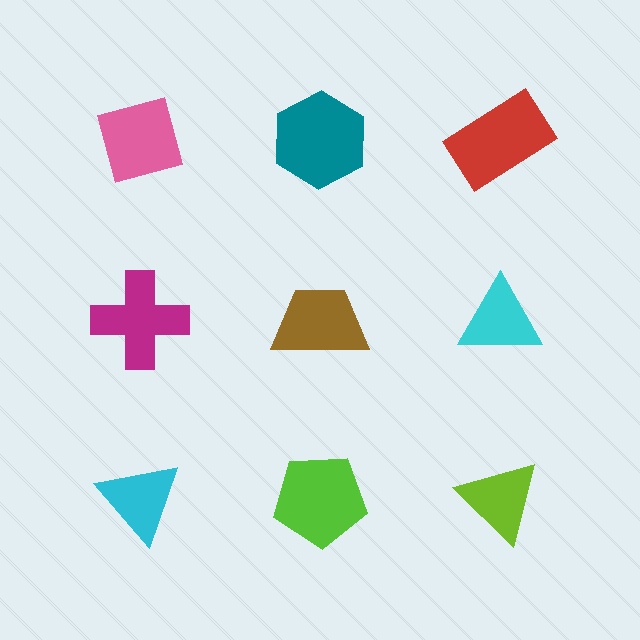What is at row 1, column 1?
A pink diamond.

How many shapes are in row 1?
3 shapes.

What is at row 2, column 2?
A brown trapezoid.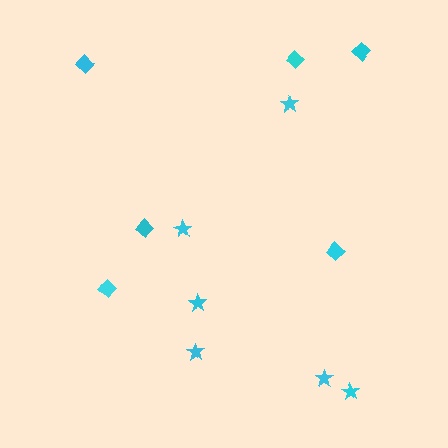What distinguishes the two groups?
There are 2 groups: one group of diamonds (6) and one group of stars (6).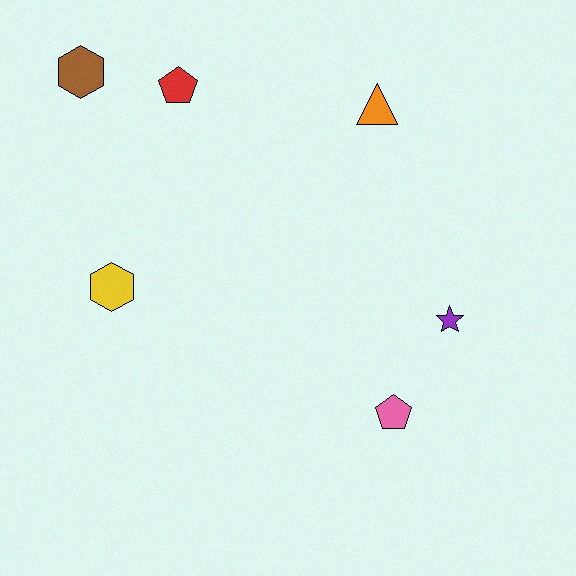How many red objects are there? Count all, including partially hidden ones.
There is 1 red object.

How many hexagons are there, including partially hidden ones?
There are 2 hexagons.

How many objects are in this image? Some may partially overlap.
There are 6 objects.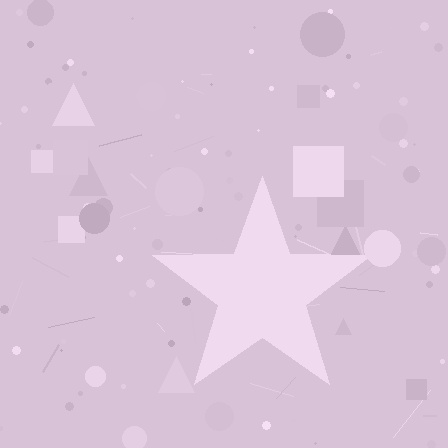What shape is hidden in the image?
A star is hidden in the image.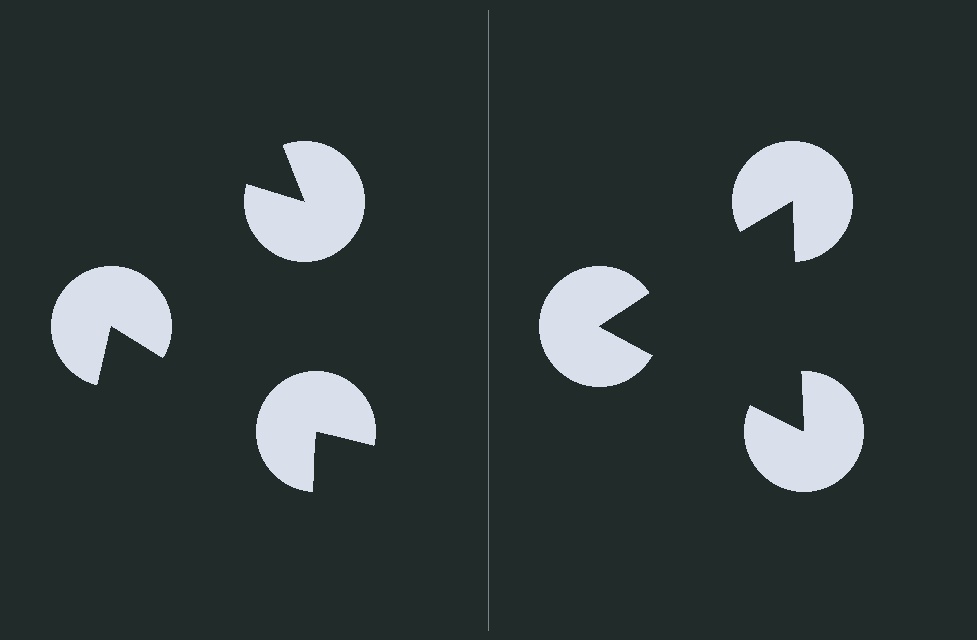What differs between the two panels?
The pac-man discs are positioned identically on both sides; only the wedge orientations differ. On the right they align to a triangle; on the left they are misaligned.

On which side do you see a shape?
An illusory triangle appears on the right side. On the left side the wedge cuts are rotated, so no coherent shape forms.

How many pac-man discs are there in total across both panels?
6 — 3 on each side.